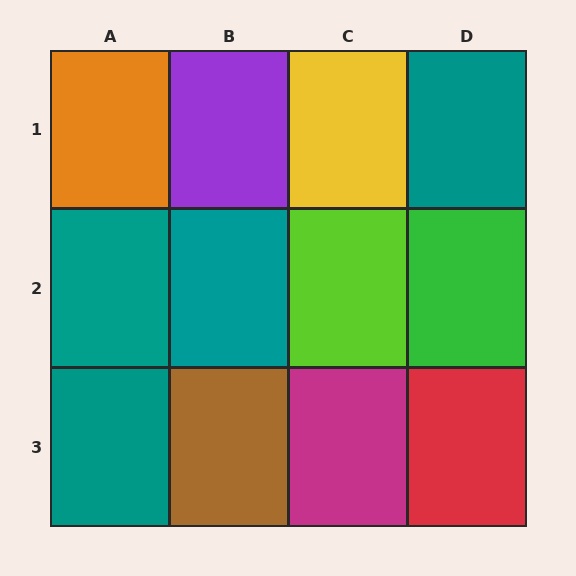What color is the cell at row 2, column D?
Green.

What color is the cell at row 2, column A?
Teal.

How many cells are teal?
4 cells are teal.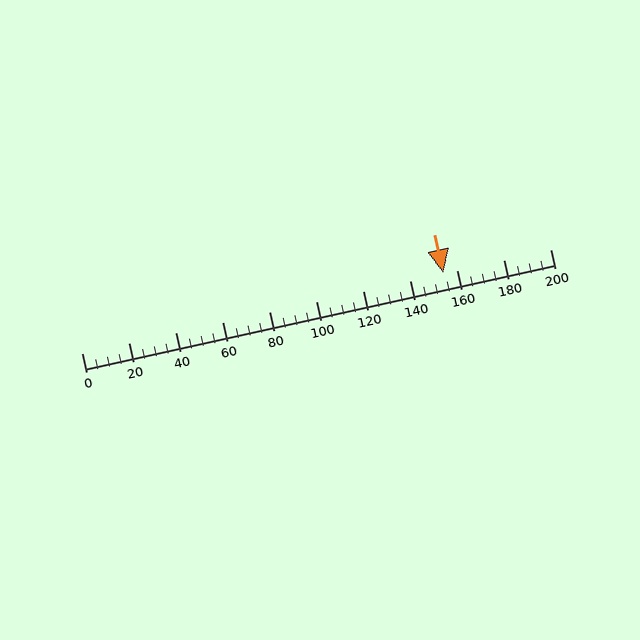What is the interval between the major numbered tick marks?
The major tick marks are spaced 20 units apart.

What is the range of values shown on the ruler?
The ruler shows values from 0 to 200.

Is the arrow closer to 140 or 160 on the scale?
The arrow is closer to 160.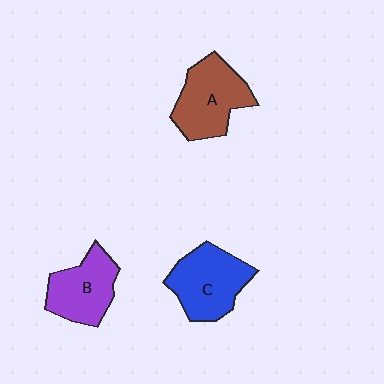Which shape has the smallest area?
Shape B (purple).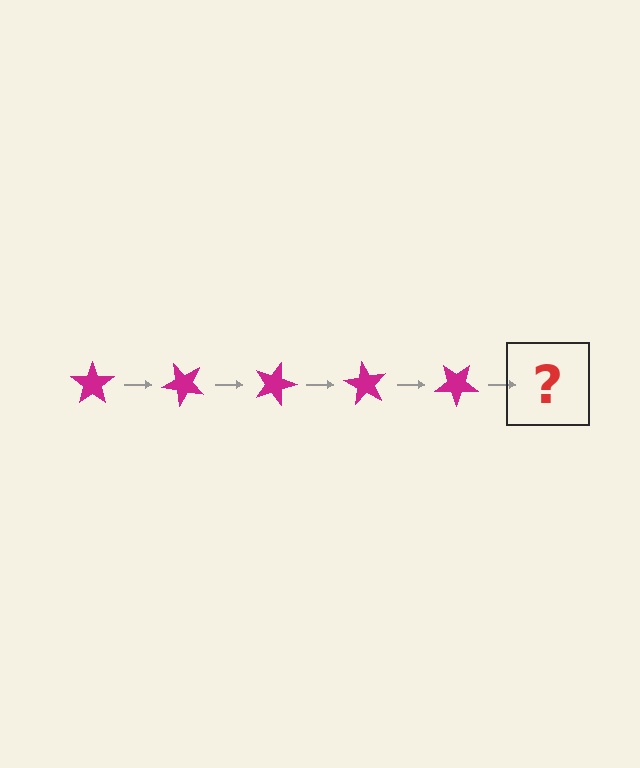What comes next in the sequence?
The next element should be a magenta star rotated 225 degrees.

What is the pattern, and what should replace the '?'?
The pattern is that the star rotates 45 degrees each step. The '?' should be a magenta star rotated 225 degrees.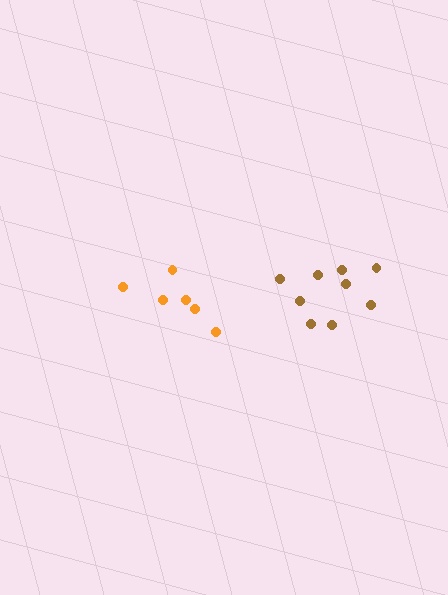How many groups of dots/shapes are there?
There are 2 groups.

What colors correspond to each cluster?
The clusters are colored: brown, orange.